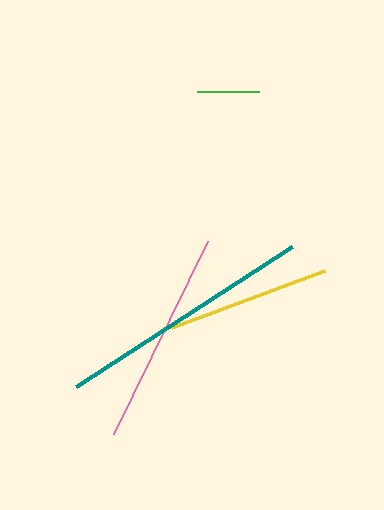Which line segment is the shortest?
The green line is the shortest at approximately 62 pixels.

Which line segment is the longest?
The teal line is the longest at approximately 257 pixels.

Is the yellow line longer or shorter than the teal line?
The teal line is longer than the yellow line.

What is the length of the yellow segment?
The yellow segment is approximately 163 pixels long.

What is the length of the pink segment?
The pink segment is approximately 215 pixels long.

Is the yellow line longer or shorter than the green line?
The yellow line is longer than the green line.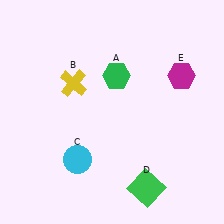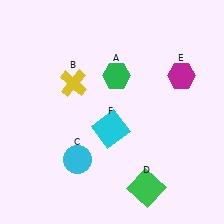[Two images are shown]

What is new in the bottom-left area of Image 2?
A cyan square (F) was added in the bottom-left area of Image 2.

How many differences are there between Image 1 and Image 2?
There is 1 difference between the two images.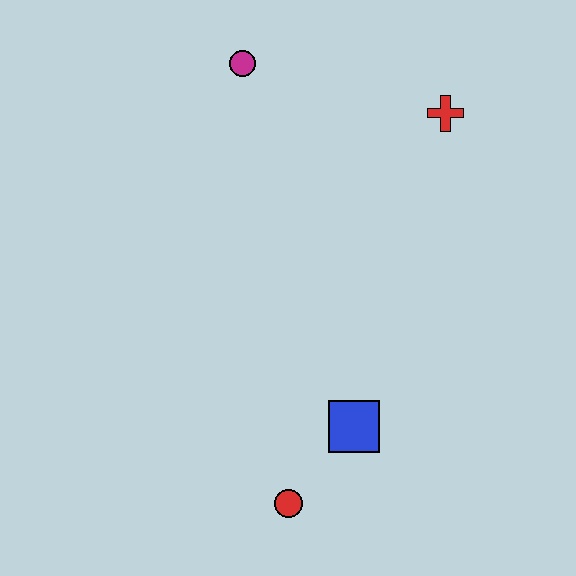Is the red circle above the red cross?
No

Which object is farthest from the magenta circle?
The red circle is farthest from the magenta circle.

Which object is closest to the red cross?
The magenta circle is closest to the red cross.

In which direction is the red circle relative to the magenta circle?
The red circle is below the magenta circle.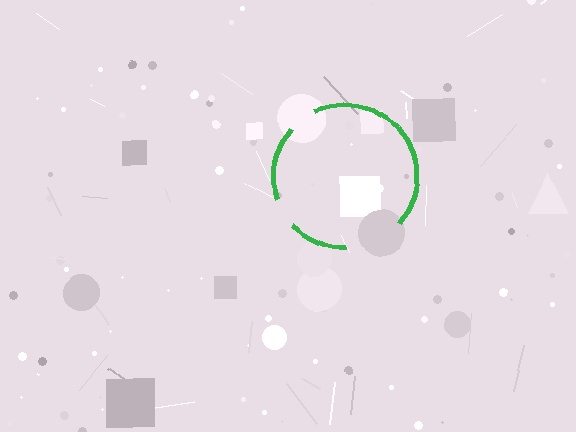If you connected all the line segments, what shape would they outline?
They would outline a circle.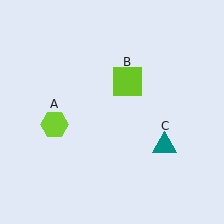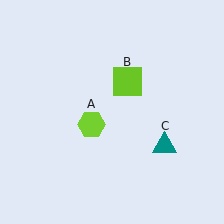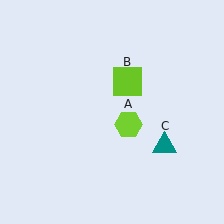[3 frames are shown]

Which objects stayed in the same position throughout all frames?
Lime square (object B) and teal triangle (object C) remained stationary.